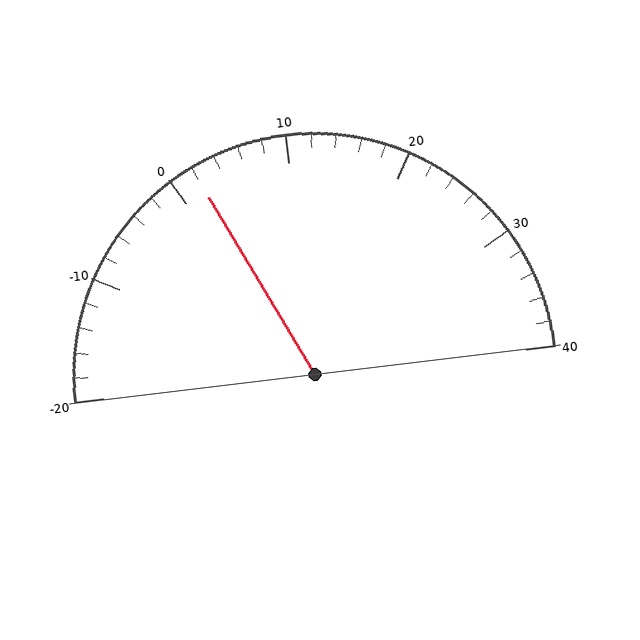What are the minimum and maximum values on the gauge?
The gauge ranges from -20 to 40.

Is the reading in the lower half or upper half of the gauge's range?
The reading is in the lower half of the range (-20 to 40).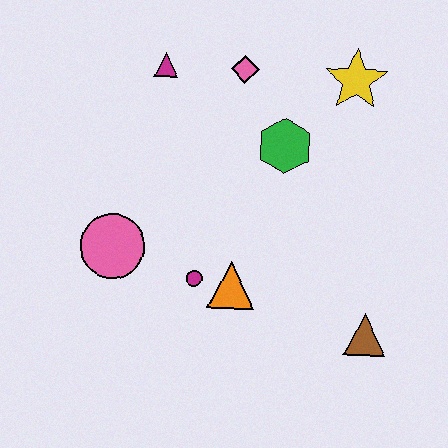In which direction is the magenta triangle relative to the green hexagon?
The magenta triangle is to the left of the green hexagon.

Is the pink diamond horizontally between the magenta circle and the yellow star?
Yes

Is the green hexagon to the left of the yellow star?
Yes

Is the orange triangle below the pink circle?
Yes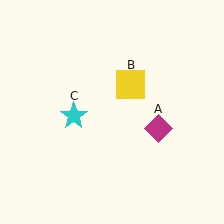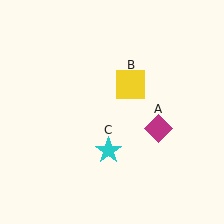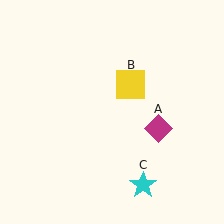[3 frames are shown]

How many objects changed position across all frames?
1 object changed position: cyan star (object C).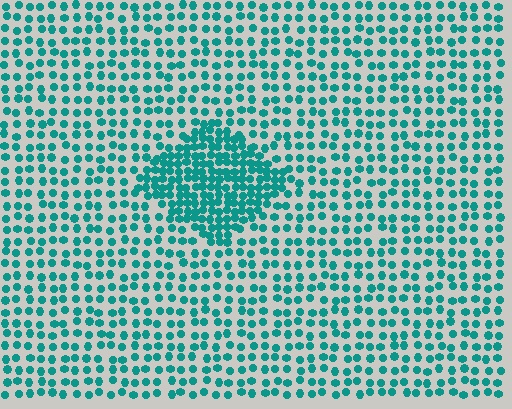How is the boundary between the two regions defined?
The boundary is defined by a change in element density (approximately 2.2x ratio). All elements are the same color, size, and shape.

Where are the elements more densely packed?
The elements are more densely packed inside the diamond boundary.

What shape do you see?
I see a diamond.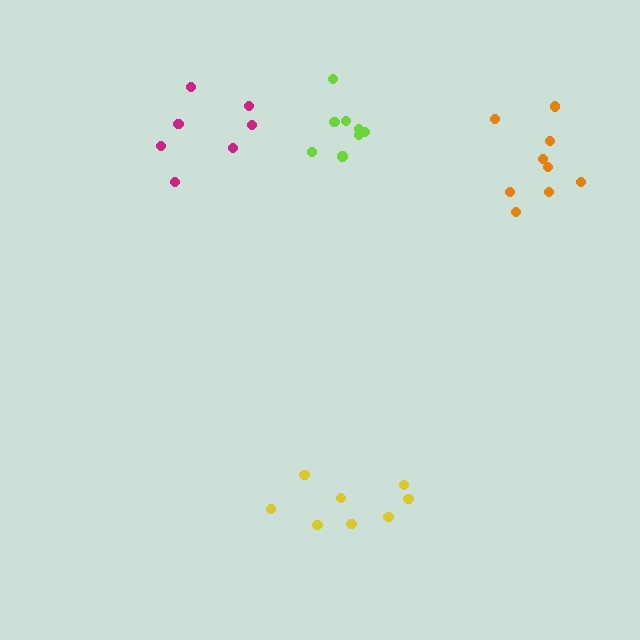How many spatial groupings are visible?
There are 4 spatial groupings.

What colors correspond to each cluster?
The clusters are colored: yellow, lime, orange, magenta.